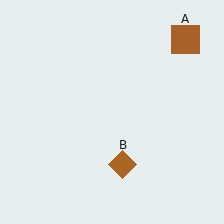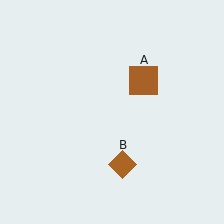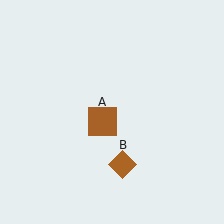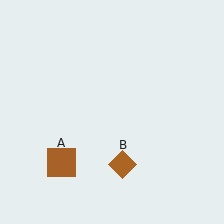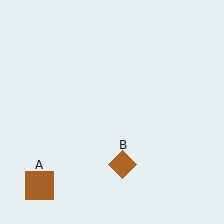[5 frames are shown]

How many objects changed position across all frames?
1 object changed position: brown square (object A).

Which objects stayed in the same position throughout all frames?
Brown diamond (object B) remained stationary.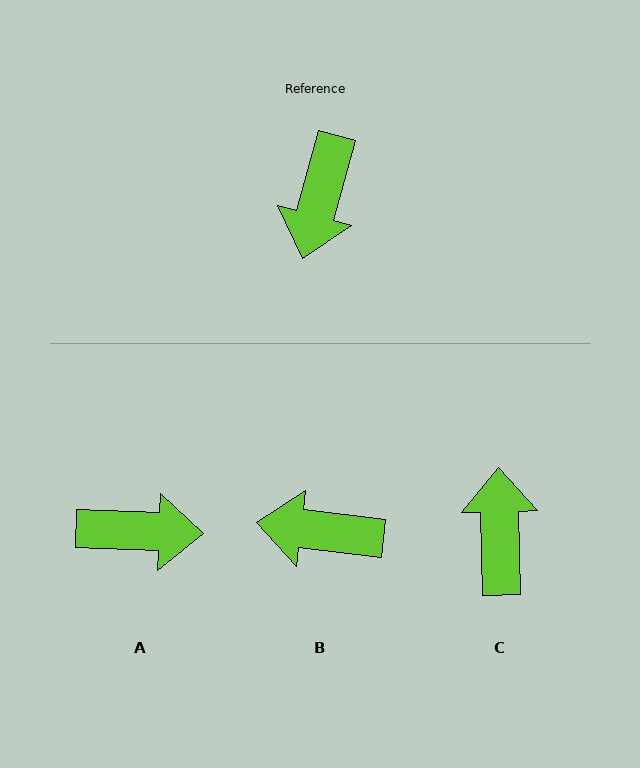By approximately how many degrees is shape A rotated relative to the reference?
Approximately 103 degrees counter-clockwise.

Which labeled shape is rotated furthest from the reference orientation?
C, about 163 degrees away.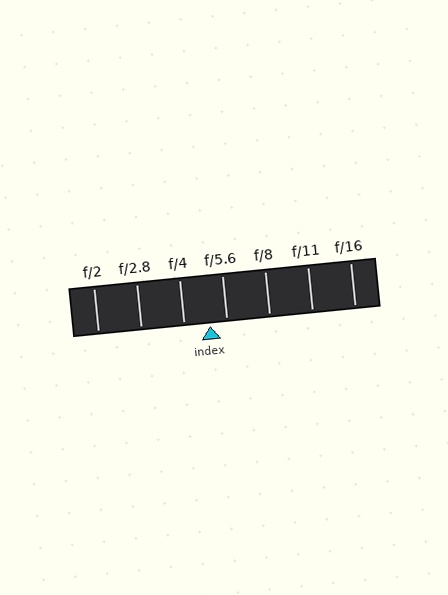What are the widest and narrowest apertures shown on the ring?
The widest aperture shown is f/2 and the narrowest is f/16.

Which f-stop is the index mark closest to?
The index mark is closest to f/5.6.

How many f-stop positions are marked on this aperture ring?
There are 7 f-stop positions marked.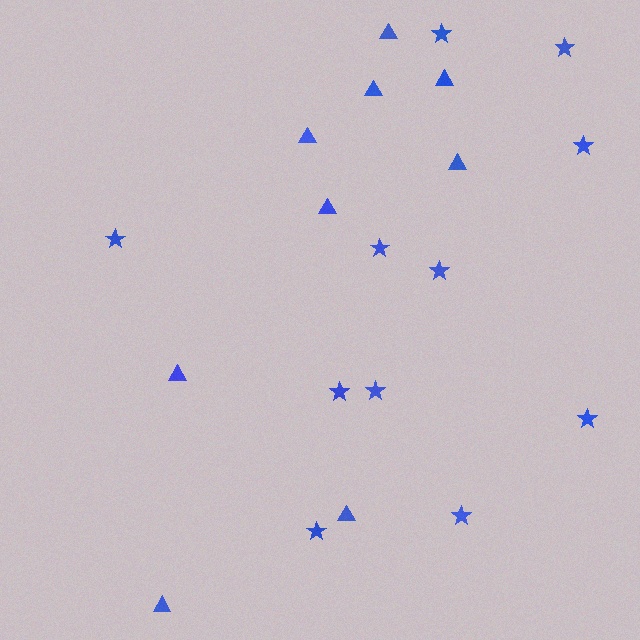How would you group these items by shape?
There are 2 groups: one group of stars (11) and one group of triangles (9).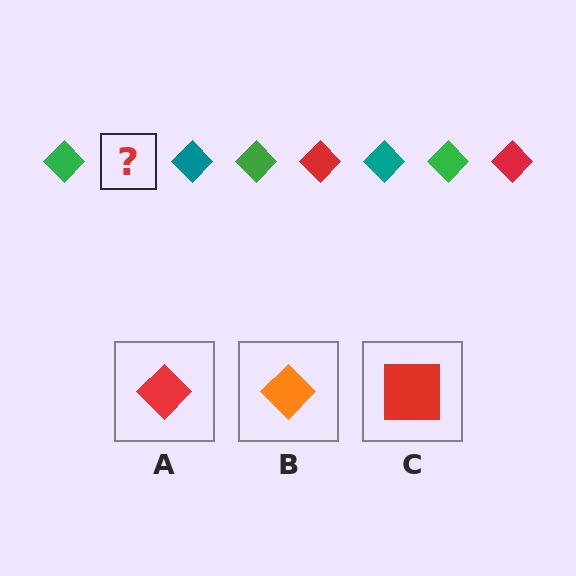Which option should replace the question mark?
Option A.